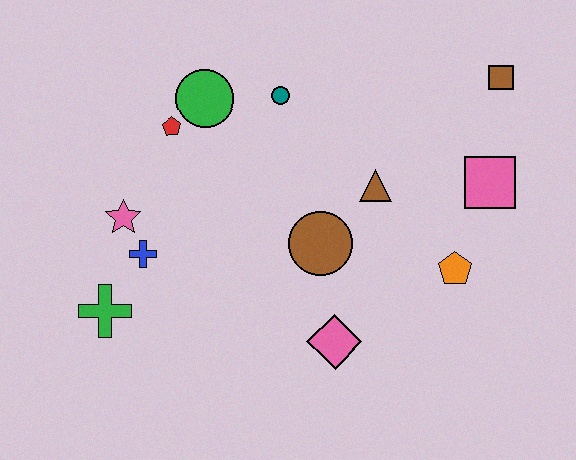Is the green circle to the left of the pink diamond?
Yes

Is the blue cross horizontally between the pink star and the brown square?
Yes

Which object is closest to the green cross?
The blue cross is closest to the green cross.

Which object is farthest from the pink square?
The green cross is farthest from the pink square.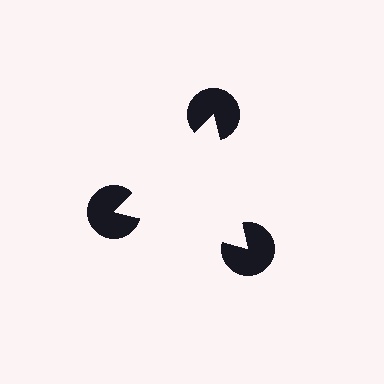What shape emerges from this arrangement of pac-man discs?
An illusory triangle — its edges are inferred from the aligned wedge cuts in the pac-man discs, not physically drawn.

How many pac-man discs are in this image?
There are 3 — one at each vertex of the illusory triangle.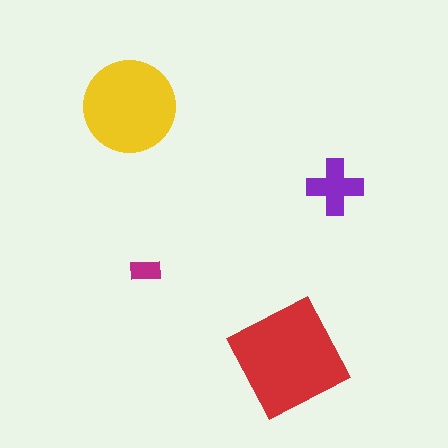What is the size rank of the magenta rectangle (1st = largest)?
4th.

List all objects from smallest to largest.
The magenta rectangle, the purple cross, the yellow circle, the red diamond.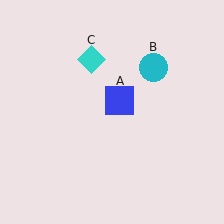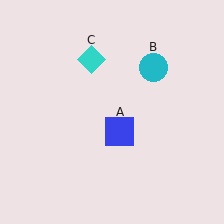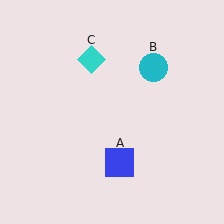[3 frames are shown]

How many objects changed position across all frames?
1 object changed position: blue square (object A).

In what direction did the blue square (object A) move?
The blue square (object A) moved down.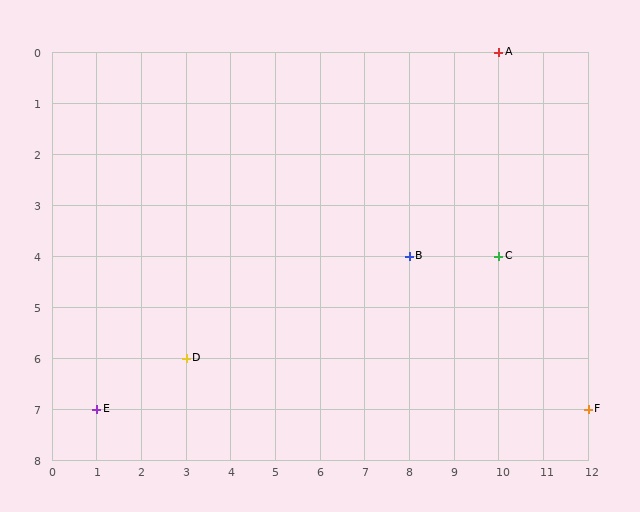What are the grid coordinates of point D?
Point D is at grid coordinates (3, 6).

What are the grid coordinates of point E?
Point E is at grid coordinates (1, 7).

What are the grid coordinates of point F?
Point F is at grid coordinates (12, 7).